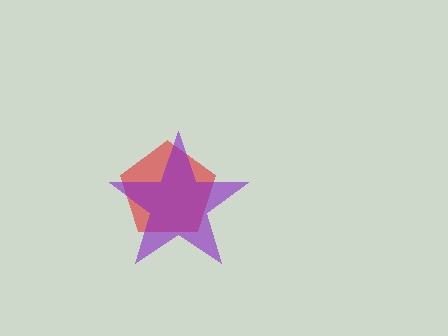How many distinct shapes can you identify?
There are 2 distinct shapes: a red pentagon, a purple star.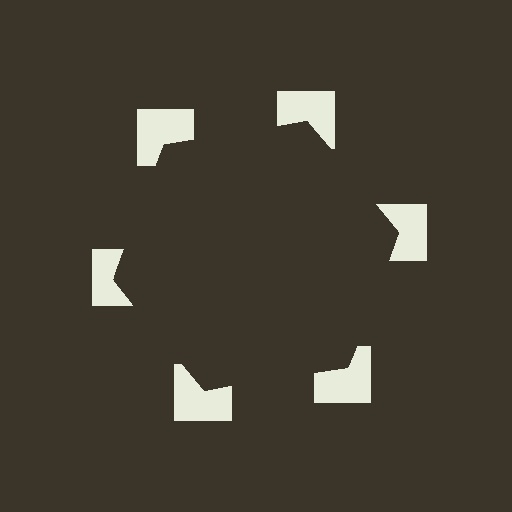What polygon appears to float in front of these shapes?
An illusory hexagon — its edges are inferred from the aligned wedge cuts in the notched squares, not physically drawn.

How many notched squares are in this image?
There are 6 — one at each vertex of the illusory hexagon.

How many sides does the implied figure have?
6 sides.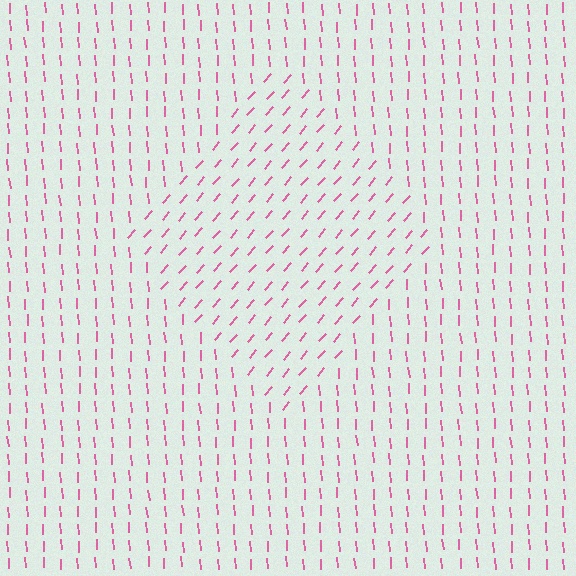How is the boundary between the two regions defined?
The boundary is defined purely by a change in line orientation (approximately 45 degrees difference). All lines are the same color and thickness.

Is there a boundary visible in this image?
Yes, there is a texture boundary formed by a change in line orientation.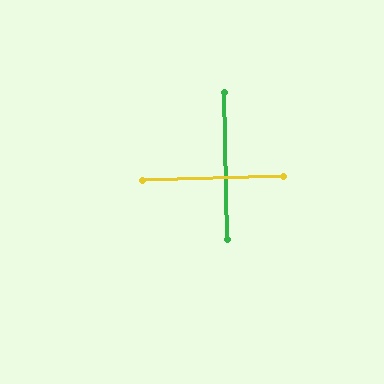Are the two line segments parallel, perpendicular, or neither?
Perpendicular — they meet at approximately 89°.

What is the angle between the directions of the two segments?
Approximately 89 degrees.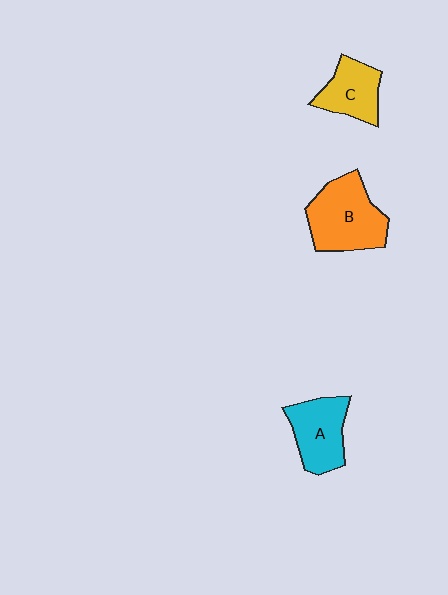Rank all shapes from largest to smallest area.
From largest to smallest: B (orange), A (cyan), C (yellow).